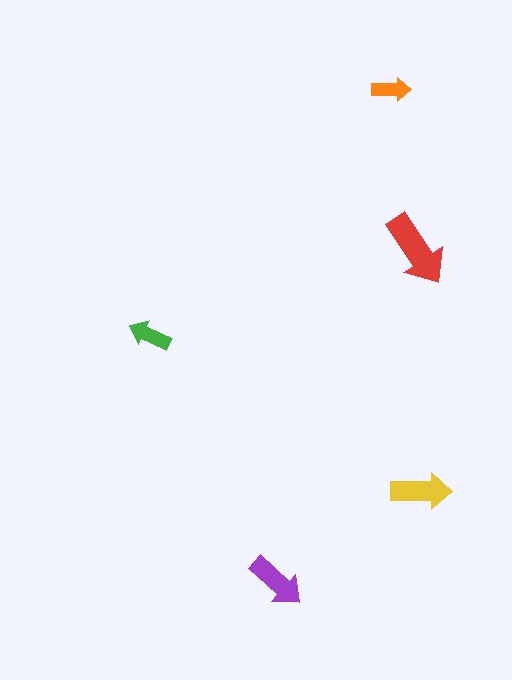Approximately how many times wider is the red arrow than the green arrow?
About 2 times wider.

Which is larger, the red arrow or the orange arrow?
The red one.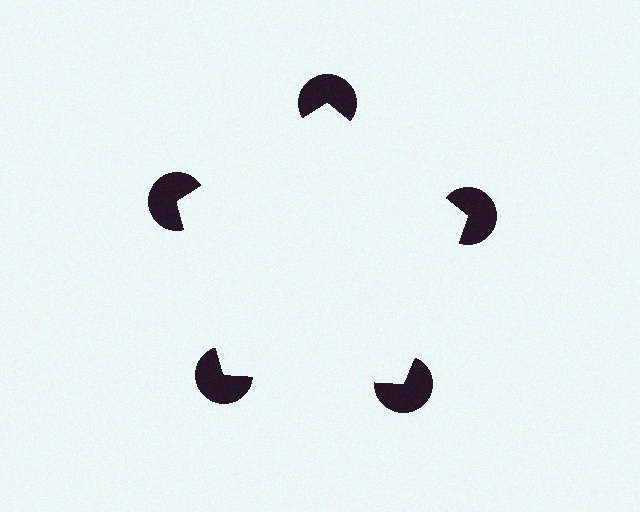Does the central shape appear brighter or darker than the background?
It typically appears slightly brighter than the background, even though no actual brightness change is drawn.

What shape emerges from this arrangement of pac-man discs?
An illusory pentagon — its edges are inferred from the aligned wedge cuts in the pac-man discs, not physically drawn.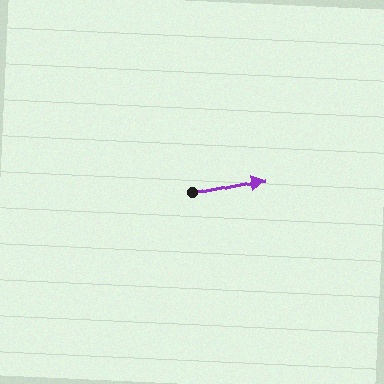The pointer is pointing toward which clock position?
Roughly 3 o'clock.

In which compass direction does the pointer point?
East.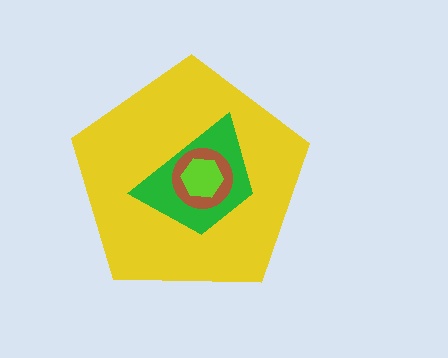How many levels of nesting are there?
4.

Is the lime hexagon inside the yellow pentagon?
Yes.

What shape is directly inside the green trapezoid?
The brown circle.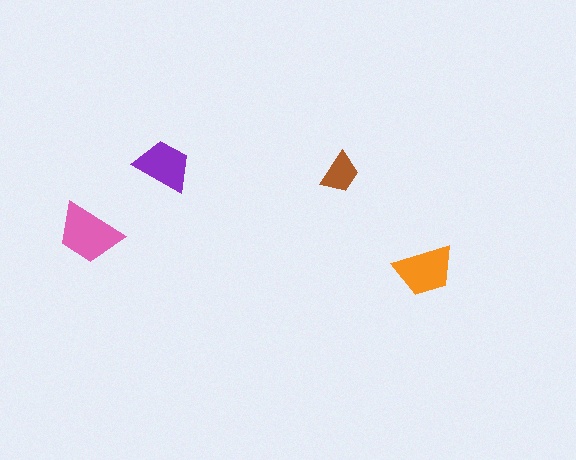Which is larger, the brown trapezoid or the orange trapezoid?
The orange one.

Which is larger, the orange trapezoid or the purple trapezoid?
The orange one.